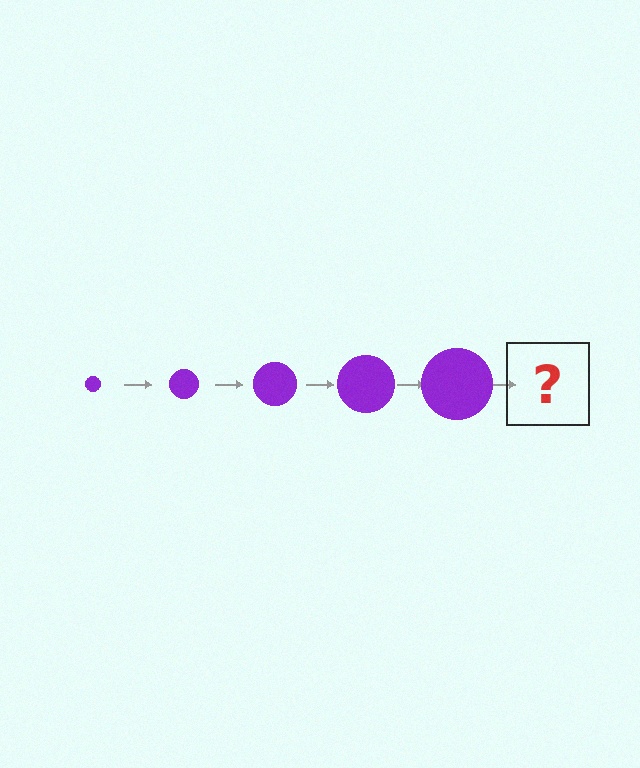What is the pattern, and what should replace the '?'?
The pattern is that the circle gets progressively larger each step. The '?' should be a purple circle, larger than the previous one.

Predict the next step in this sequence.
The next step is a purple circle, larger than the previous one.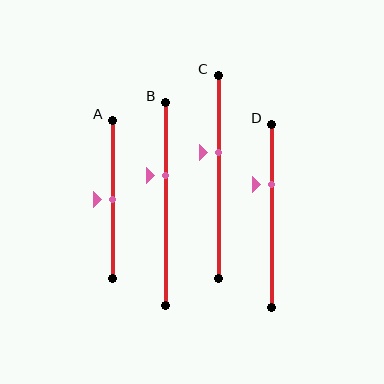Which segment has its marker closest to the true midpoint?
Segment A has its marker closest to the true midpoint.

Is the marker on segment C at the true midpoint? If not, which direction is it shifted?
No, the marker on segment C is shifted upward by about 12% of the segment length.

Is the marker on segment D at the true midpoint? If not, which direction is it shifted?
No, the marker on segment D is shifted upward by about 17% of the segment length.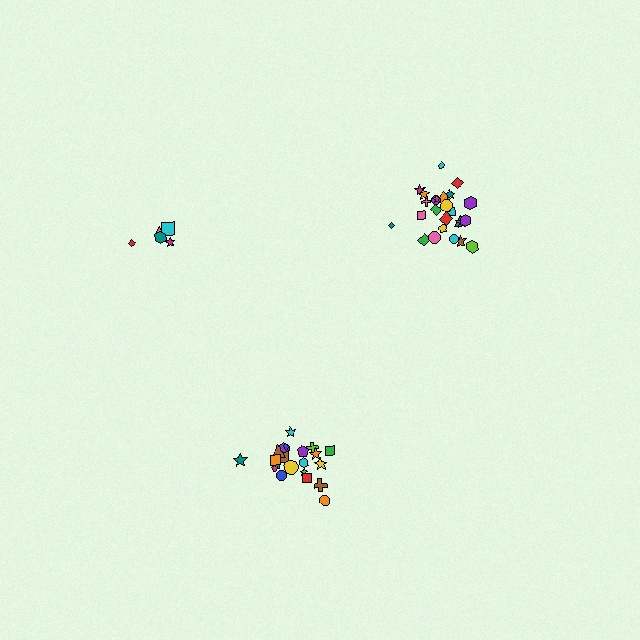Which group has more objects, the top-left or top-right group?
The top-right group.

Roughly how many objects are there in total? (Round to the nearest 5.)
Roughly 50 objects in total.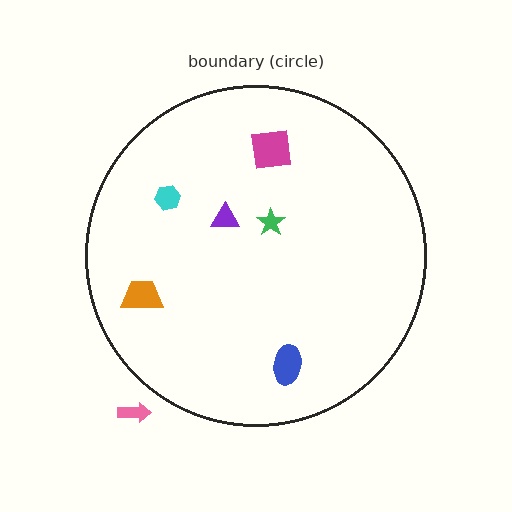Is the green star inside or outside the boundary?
Inside.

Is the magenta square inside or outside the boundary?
Inside.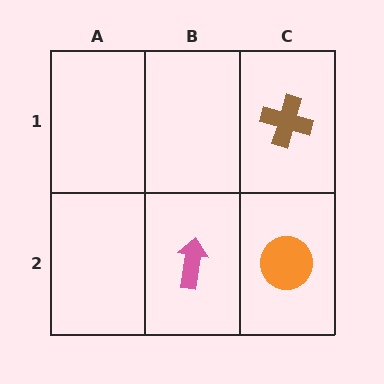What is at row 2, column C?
An orange circle.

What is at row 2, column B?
A pink arrow.